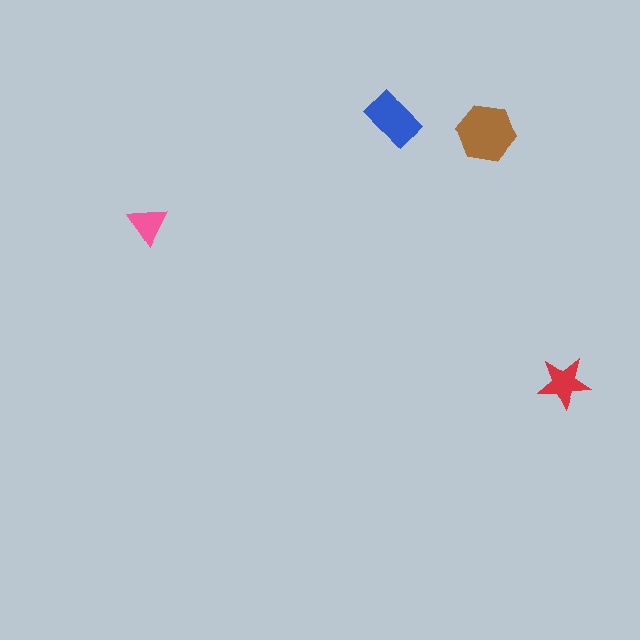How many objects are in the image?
There are 4 objects in the image.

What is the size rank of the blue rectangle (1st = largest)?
2nd.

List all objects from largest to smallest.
The brown hexagon, the blue rectangle, the red star, the pink triangle.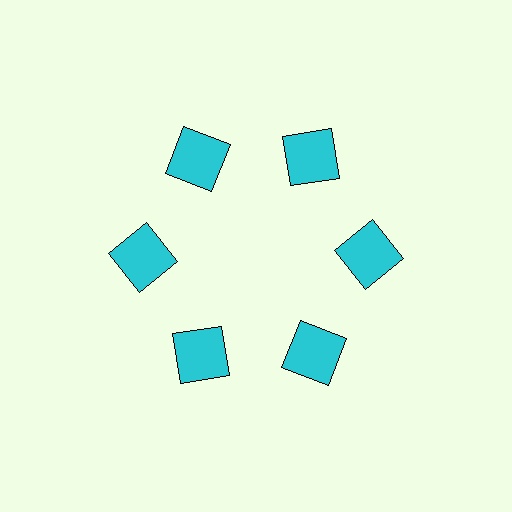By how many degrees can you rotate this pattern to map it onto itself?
The pattern maps onto itself every 60 degrees of rotation.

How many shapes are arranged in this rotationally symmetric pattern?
There are 6 shapes, arranged in 6 groups of 1.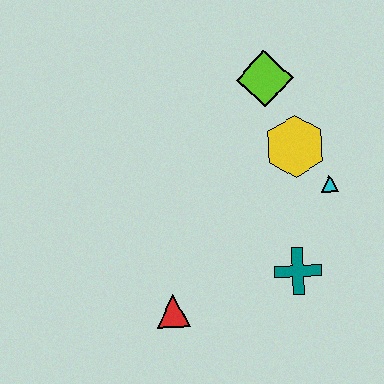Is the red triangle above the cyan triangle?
No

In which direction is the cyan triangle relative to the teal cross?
The cyan triangle is above the teal cross.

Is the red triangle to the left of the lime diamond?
Yes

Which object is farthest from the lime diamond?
The red triangle is farthest from the lime diamond.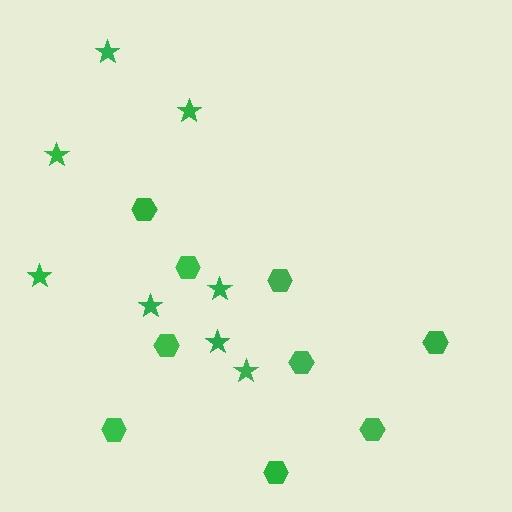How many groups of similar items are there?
There are 2 groups: one group of hexagons (9) and one group of stars (8).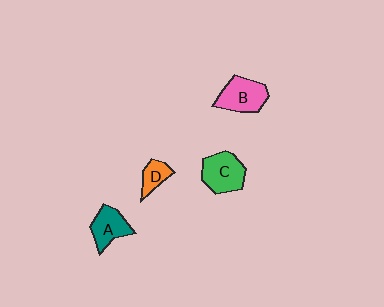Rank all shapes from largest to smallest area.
From largest to smallest: C (green), B (pink), A (teal), D (orange).